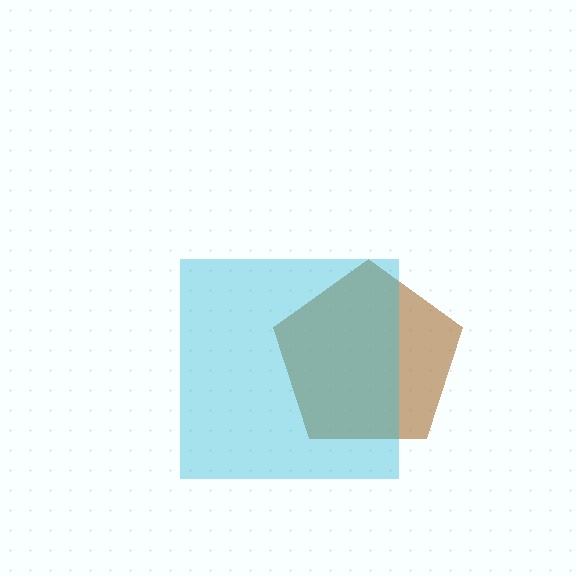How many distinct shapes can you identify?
There are 2 distinct shapes: a brown pentagon, a cyan square.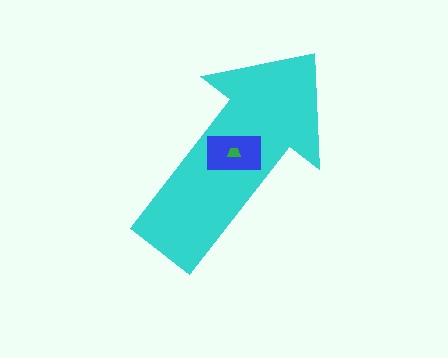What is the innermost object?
The green trapezoid.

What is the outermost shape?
The cyan arrow.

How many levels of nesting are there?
3.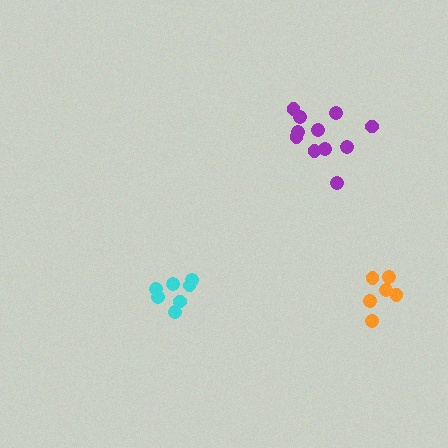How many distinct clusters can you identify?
There are 3 distinct clusters.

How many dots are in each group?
Group 1: 6 dots, Group 2: 11 dots, Group 3: 7 dots (24 total).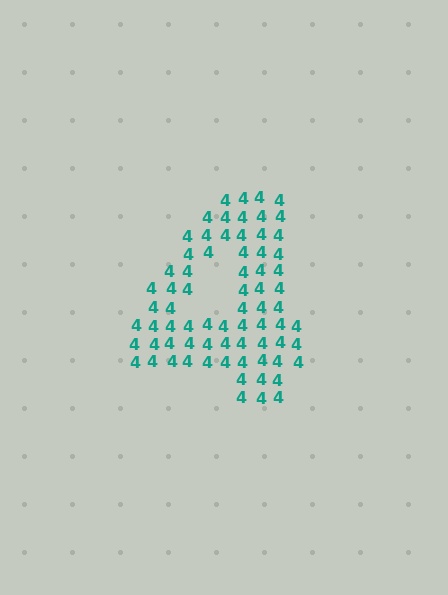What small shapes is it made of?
It is made of small digit 4's.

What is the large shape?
The large shape is the digit 4.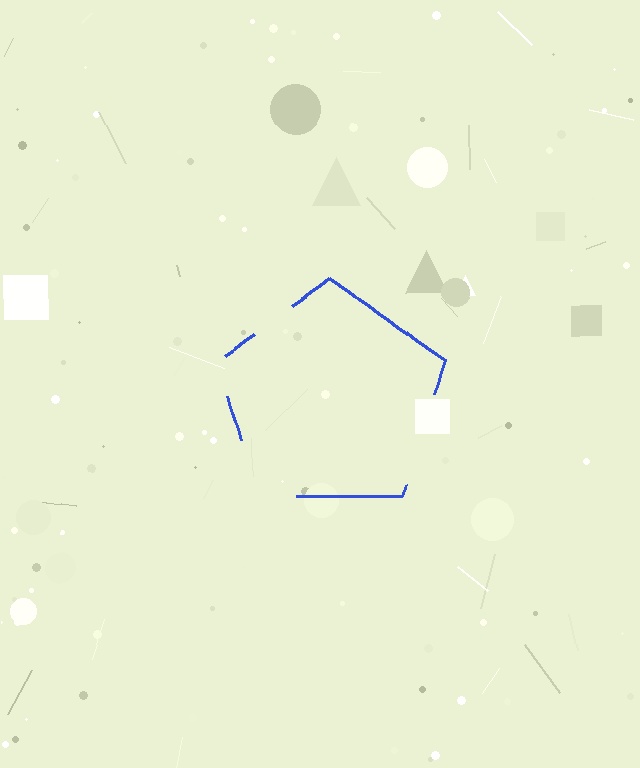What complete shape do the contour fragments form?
The contour fragments form a pentagon.